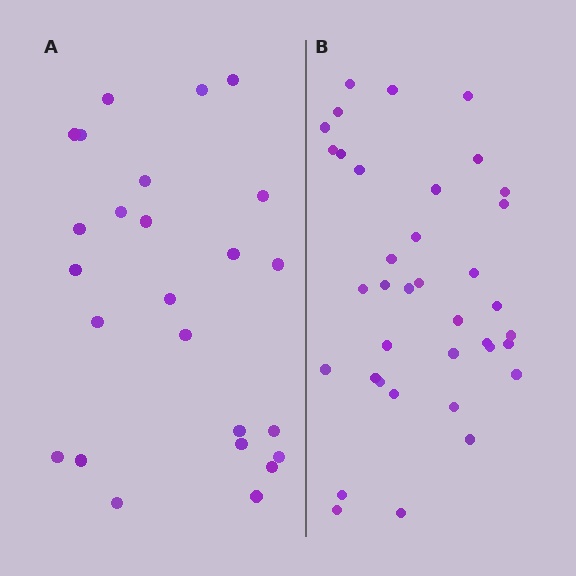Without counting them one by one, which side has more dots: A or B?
Region B (the right region) has more dots.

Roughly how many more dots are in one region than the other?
Region B has roughly 12 or so more dots than region A.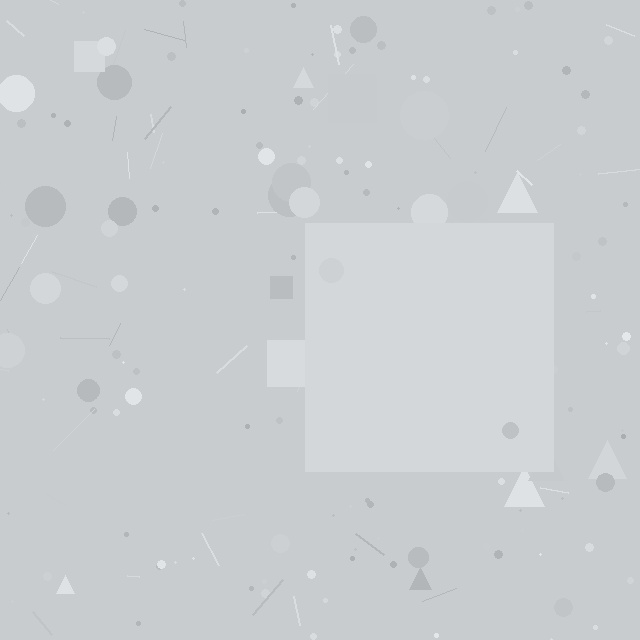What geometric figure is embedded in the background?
A square is embedded in the background.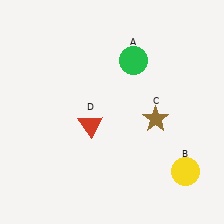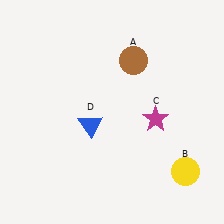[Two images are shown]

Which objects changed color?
A changed from green to brown. C changed from brown to magenta. D changed from red to blue.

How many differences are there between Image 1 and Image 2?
There are 3 differences between the two images.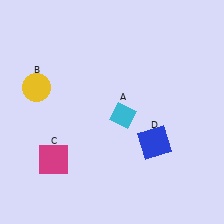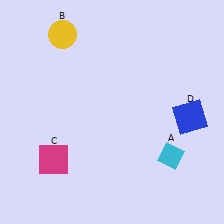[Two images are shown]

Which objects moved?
The objects that moved are: the cyan diamond (A), the yellow circle (B), the blue square (D).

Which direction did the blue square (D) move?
The blue square (D) moved right.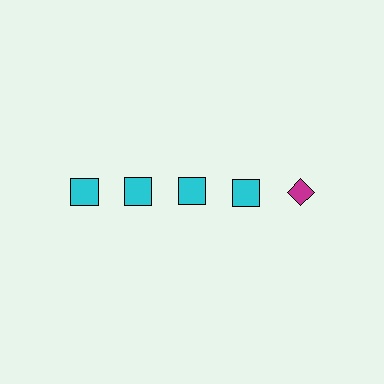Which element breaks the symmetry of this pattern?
The magenta diamond in the top row, rightmost column breaks the symmetry. All other shapes are cyan squares.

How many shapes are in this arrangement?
There are 5 shapes arranged in a grid pattern.